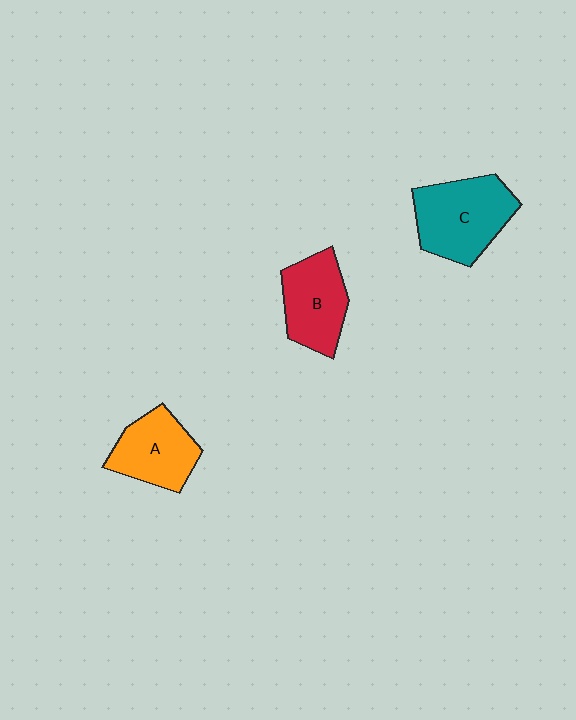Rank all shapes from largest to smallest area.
From largest to smallest: C (teal), B (red), A (orange).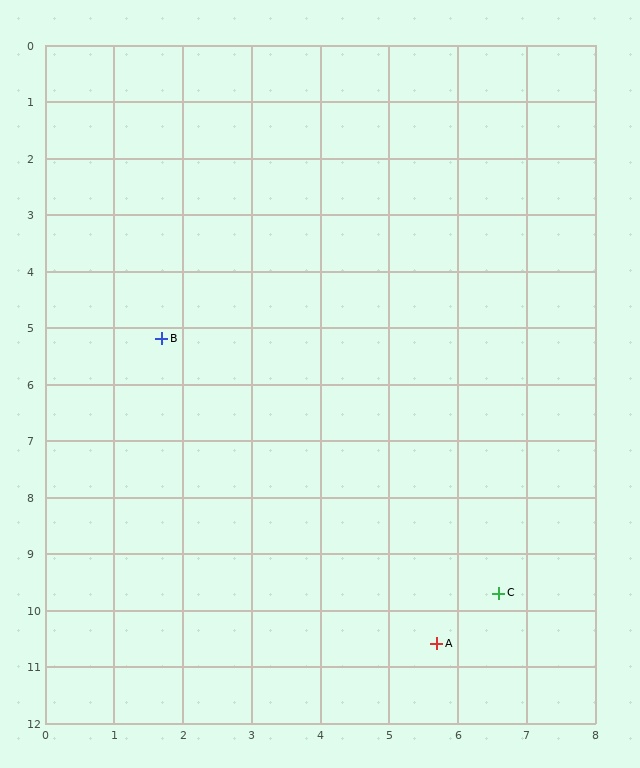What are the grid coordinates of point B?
Point B is at approximately (1.7, 5.2).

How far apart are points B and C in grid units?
Points B and C are about 6.7 grid units apart.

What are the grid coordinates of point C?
Point C is at approximately (6.6, 9.7).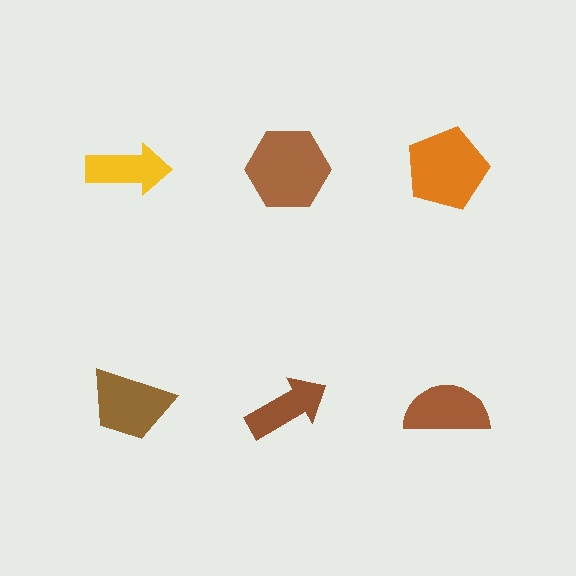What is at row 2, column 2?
A brown arrow.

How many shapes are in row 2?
3 shapes.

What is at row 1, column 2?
A brown hexagon.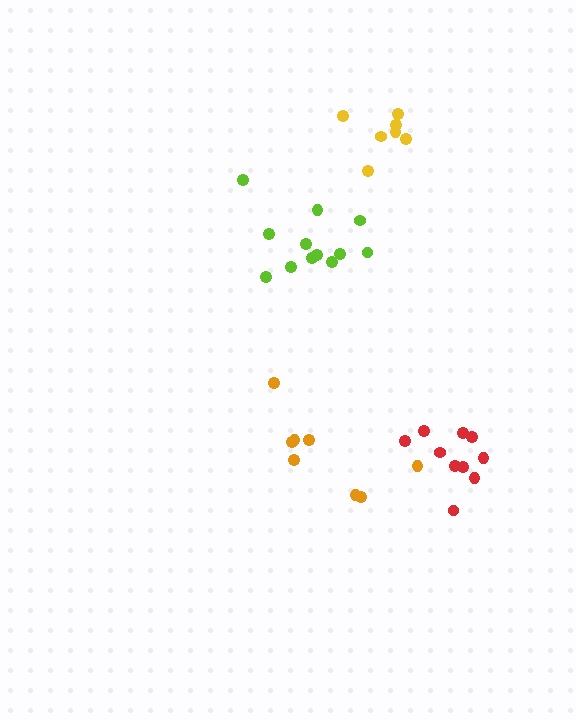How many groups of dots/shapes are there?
There are 4 groups.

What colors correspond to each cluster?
The clusters are colored: red, lime, orange, yellow.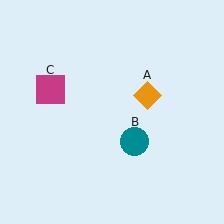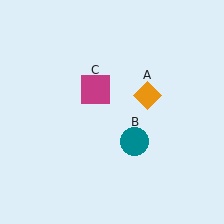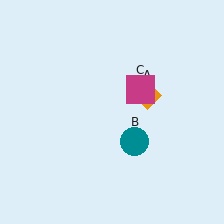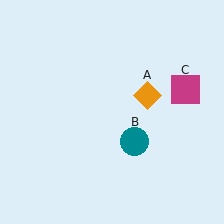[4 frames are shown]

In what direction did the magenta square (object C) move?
The magenta square (object C) moved right.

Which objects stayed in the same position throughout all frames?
Orange diamond (object A) and teal circle (object B) remained stationary.